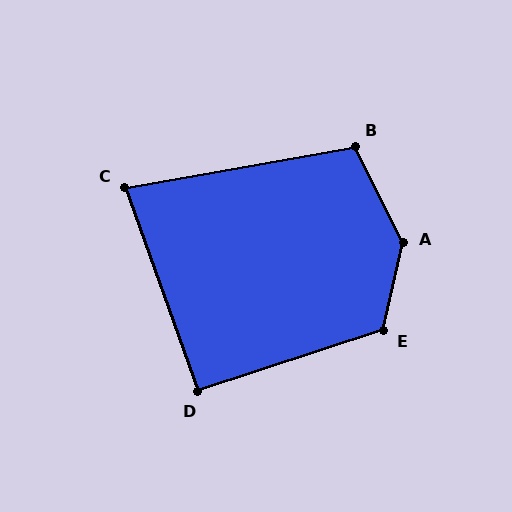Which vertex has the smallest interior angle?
C, at approximately 80 degrees.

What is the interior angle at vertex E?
Approximately 121 degrees (obtuse).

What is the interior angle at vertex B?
Approximately 106 degrees (obtuse).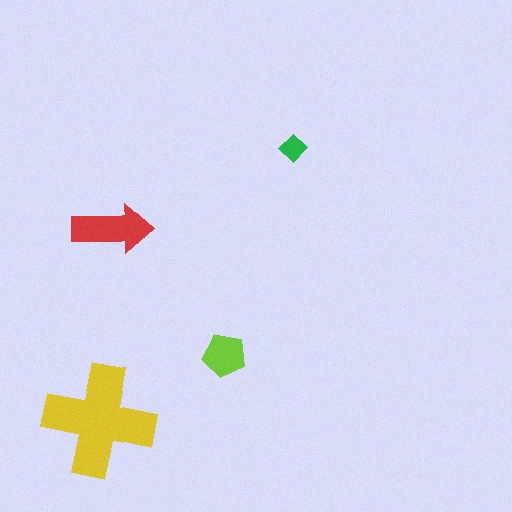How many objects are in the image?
There are 4 objects in the image.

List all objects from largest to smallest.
The yellow cross, the red arrow, the lime pentagon, the green diamond.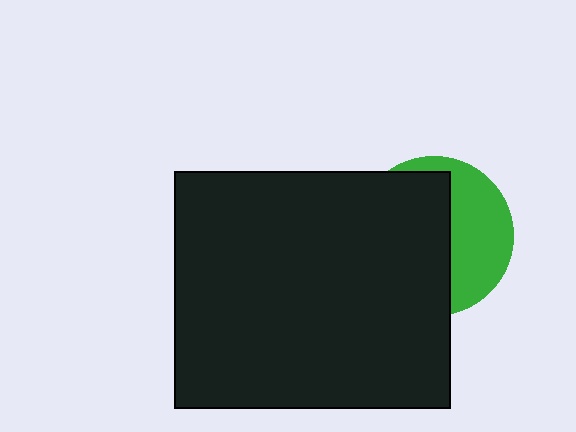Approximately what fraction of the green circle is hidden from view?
Roughly 60% of the green circle is hidden behind the black rectangle.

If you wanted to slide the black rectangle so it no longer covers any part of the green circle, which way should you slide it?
Slide it left — that is the most direct way to separate the two shapes.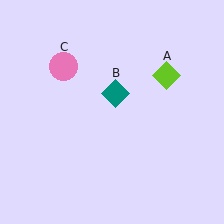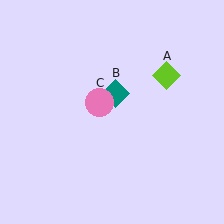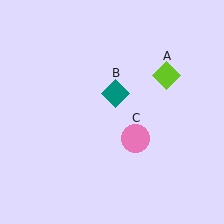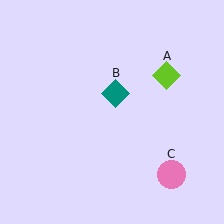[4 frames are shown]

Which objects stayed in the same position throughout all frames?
Lime diamond (object A) and teal diamond (object B) remained stationary.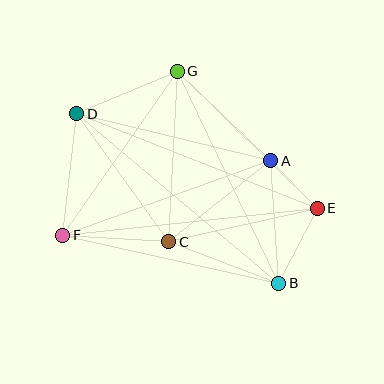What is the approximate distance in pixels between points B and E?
The distance between B and E is approximately 84 pixels.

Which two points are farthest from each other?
Points B and D are farthest from each other.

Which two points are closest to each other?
Points A and E are closest to each other.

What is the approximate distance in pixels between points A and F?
The distance between A and F is approximately 221 pixels.